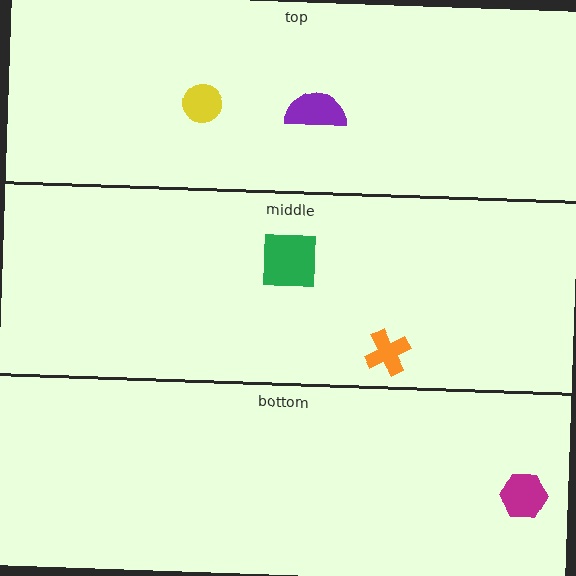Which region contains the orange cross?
The middle region.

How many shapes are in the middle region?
2.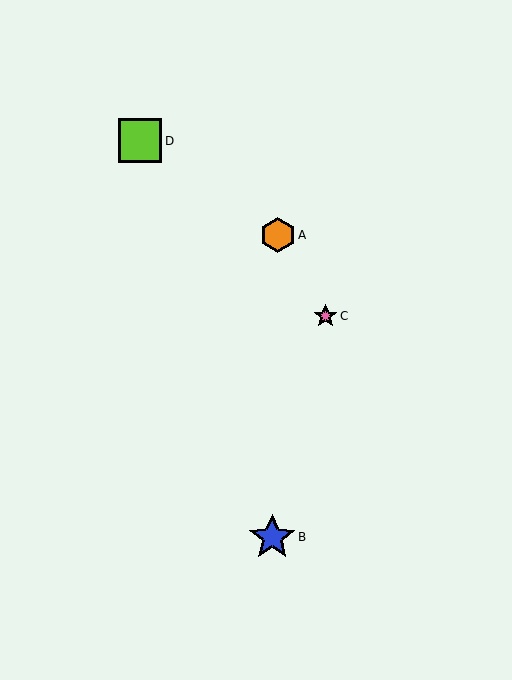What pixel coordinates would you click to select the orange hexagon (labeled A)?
Click at (278, 235) to select the orange hexagon A.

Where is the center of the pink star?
The center of the pink star is at (326, 316).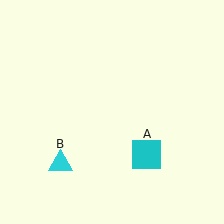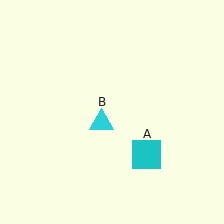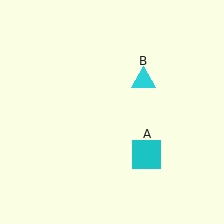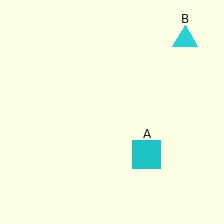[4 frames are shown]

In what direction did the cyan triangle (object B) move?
The cyan triangle (object B) moved up and to the right.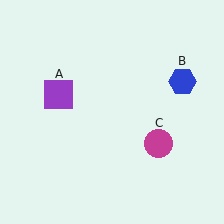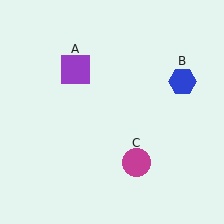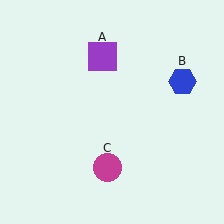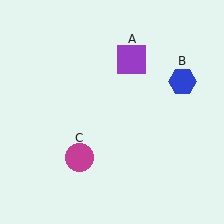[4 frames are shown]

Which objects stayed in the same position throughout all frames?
Blue hexagon (object B) remained stationary.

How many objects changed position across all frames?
2 objects changed position: purple square (object A), magenta circle (object C).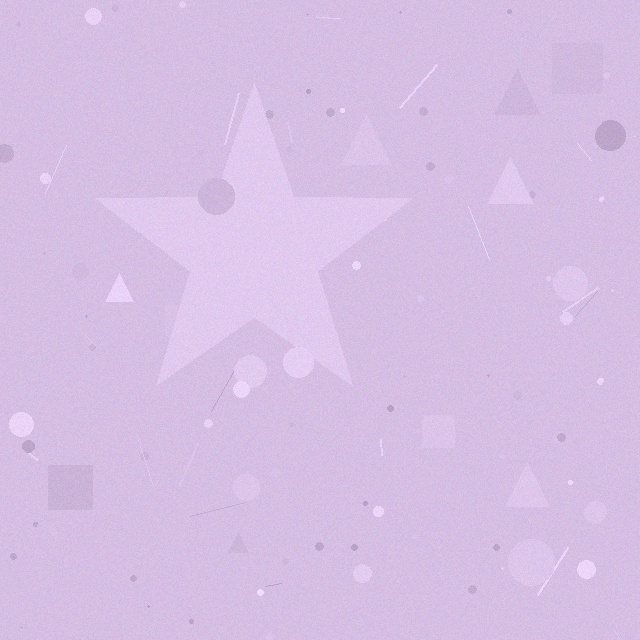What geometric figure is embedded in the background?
A star is embedded in the background.